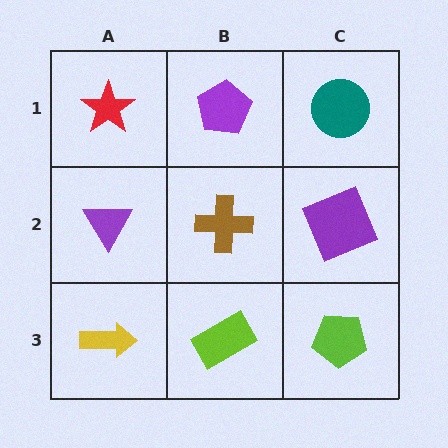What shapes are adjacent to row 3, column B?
A brown cross (row 2, column B), a yellow arrow (row 3, column A), a lime pentagon (row 3, column C).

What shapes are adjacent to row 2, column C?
A teal circle (row 1, column C), a lime pentagon (row 3, column C), a brown cross (row 2, column B).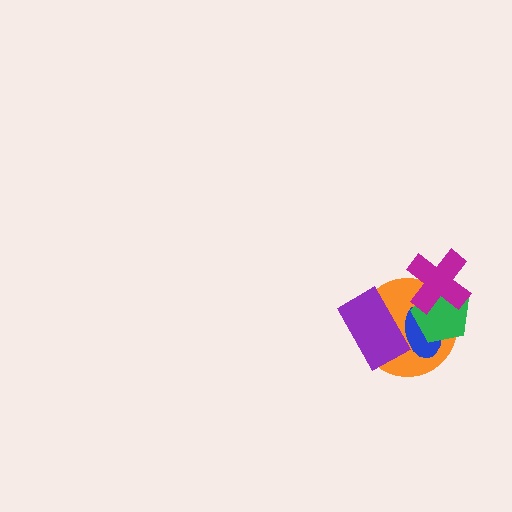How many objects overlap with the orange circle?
4 objects overlap with the orange circle.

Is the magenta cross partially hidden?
No, no other shape covers it.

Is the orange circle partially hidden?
Yes, it is partially covered by another shape.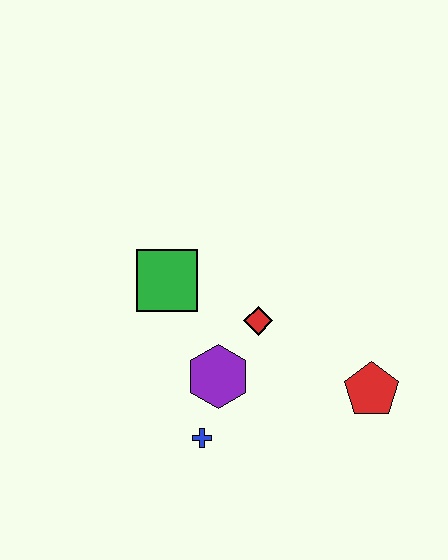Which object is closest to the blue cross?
The purple hexagon is closest to the blue cross.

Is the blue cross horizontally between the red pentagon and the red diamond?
No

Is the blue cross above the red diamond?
No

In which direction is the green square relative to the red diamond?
The green square is to the left of the red diamond.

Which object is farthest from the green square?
The red pentagon is farthest from the green square.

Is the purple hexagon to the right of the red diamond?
No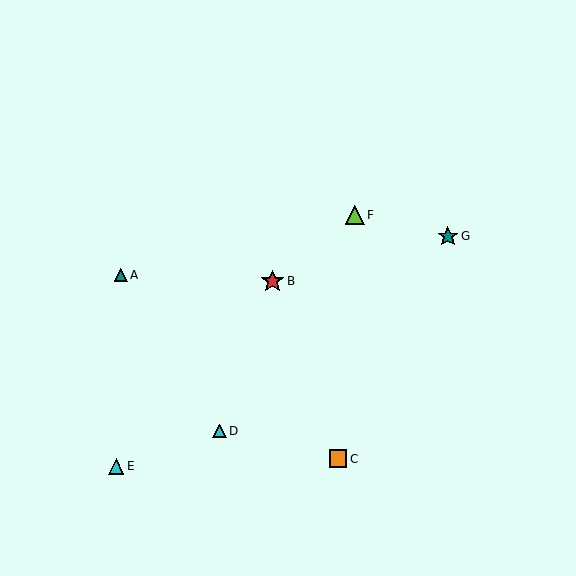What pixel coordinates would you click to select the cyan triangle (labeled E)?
Click at (116, 466) to select the cyan triangle E.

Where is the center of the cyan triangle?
The center of the cyan triangle is at (219, 431).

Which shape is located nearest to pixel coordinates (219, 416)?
The cyan triangle (labeled D) at (219, 431) is nearest to that location.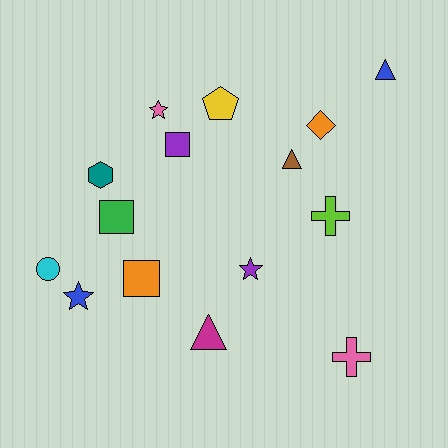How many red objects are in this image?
There are no red objects.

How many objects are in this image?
There are 15 objects.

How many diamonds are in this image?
There is 1 diamond.